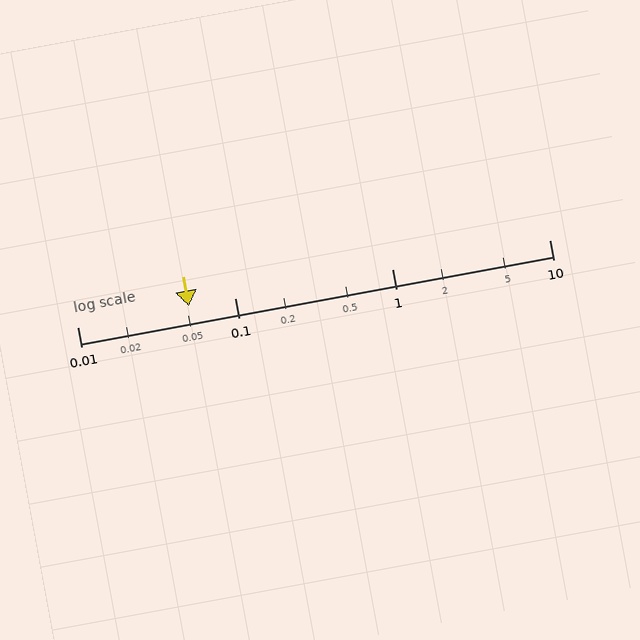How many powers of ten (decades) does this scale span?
The scale spans 3 decades, from 0.01 to 10.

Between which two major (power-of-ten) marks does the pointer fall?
The pointer is between 0.01 and 0.1.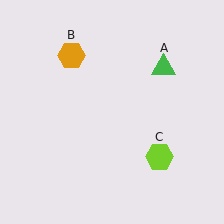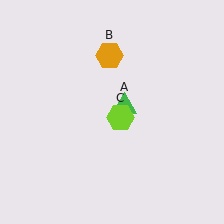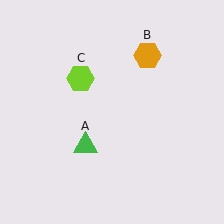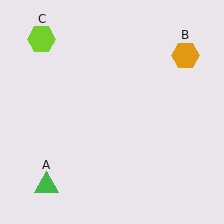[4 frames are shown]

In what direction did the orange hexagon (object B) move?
The orange hexagon (object B) moved right.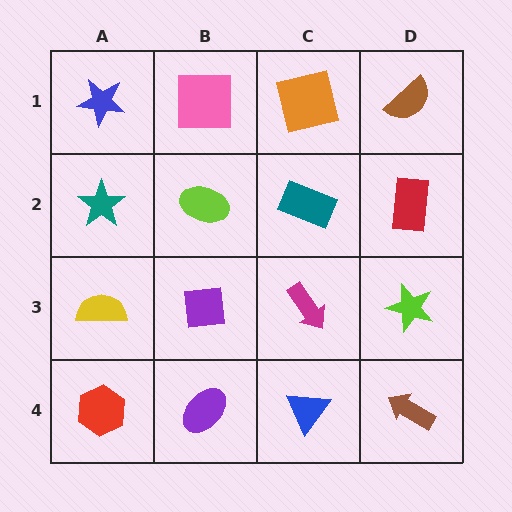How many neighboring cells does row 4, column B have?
3.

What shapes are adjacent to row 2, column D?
A brown semicircle (row 1, column D), a lime star (row 3, column D), a teal rectangle (row 2, column C).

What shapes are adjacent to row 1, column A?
A teal star (row 2, column A), a pink square (row 1, column B).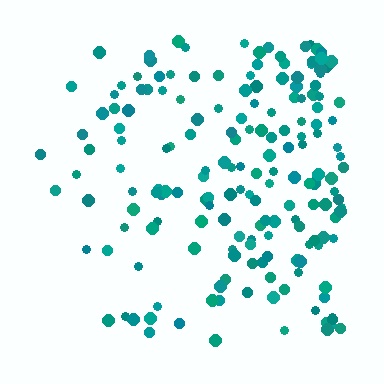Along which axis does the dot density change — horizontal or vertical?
Horizontal.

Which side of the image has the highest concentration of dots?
The right.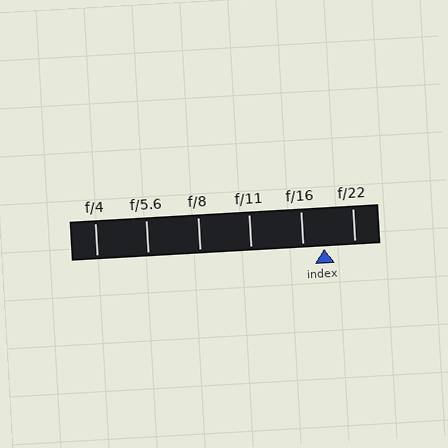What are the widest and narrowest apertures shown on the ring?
The widest aperture shown is f/4 and the narrowest is f/22.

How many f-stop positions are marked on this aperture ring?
There are 6 f-stop positions marked.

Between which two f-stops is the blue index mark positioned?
The index mark is between f/16 and f/22.